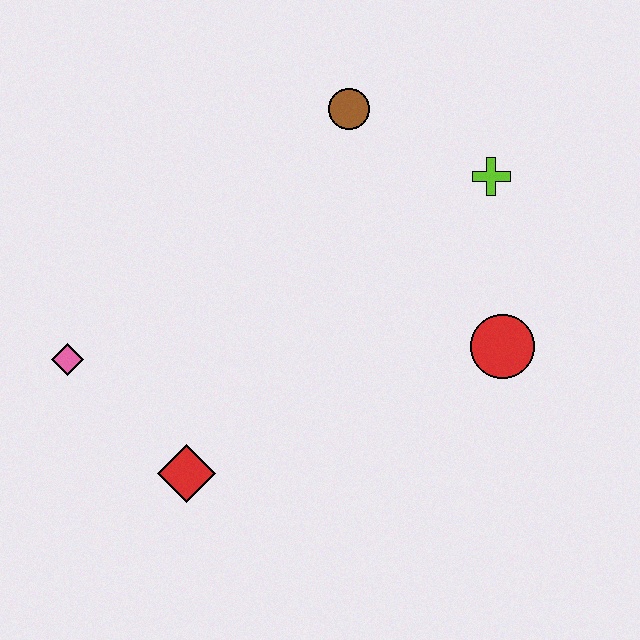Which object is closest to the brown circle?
The lime cross is closest to the brown circle.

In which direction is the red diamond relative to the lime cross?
The red diamond is to the left of the lime cross.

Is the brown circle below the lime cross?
No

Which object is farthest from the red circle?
The pink diamond is farthest from the red circle.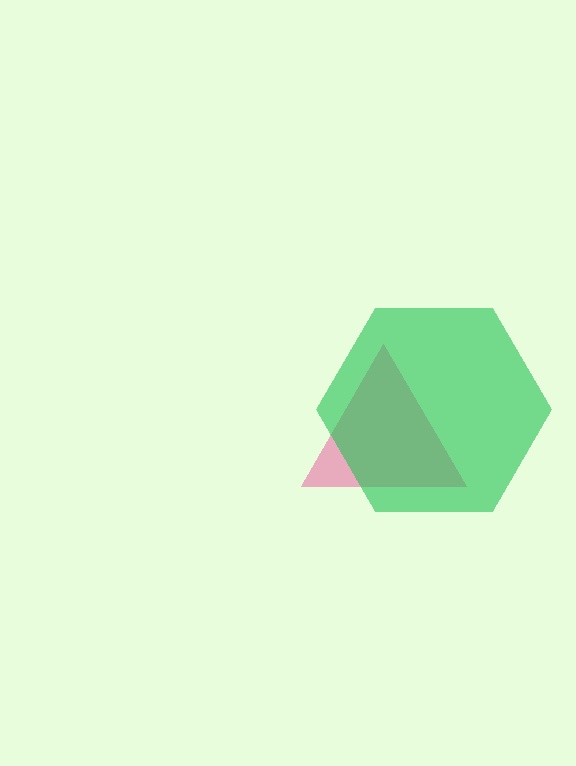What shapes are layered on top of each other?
The layered shapes are: a pink triangle, a green hexagon.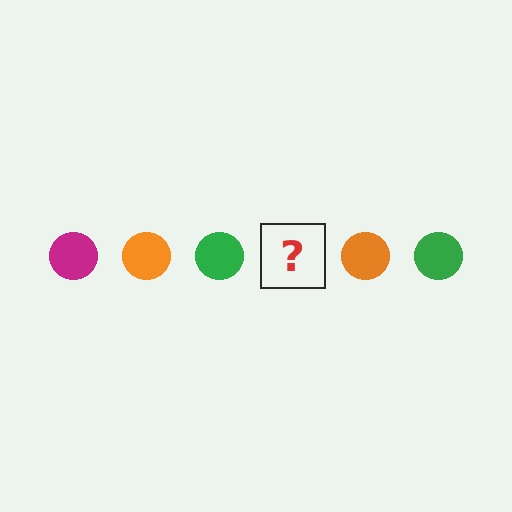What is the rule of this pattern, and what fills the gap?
The rule is that the pattern cycles through magenta, orange, green circles. The gap should be filled with a magenta circle.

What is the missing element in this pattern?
The missing element is a magenta circle.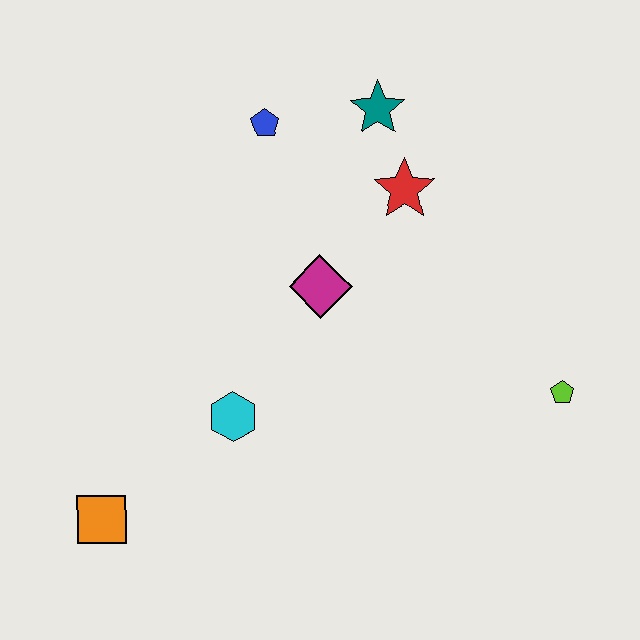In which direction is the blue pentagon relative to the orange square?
The blue pentagon is above the orange square.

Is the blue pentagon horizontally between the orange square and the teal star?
Yes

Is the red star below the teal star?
Yes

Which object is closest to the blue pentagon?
The teal star is closest to the blue pentagon.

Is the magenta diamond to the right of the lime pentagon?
No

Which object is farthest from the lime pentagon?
The orange square is farthest from the lime pentagon.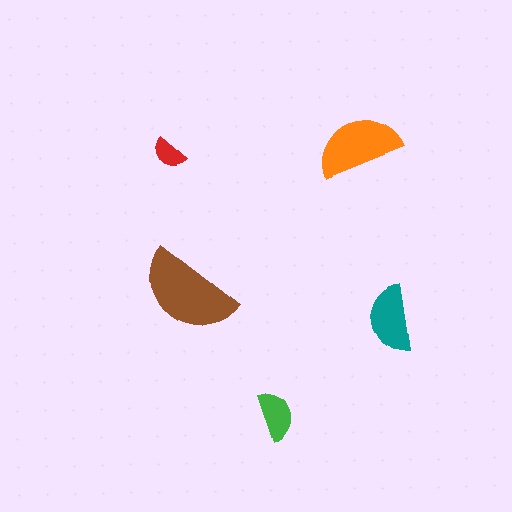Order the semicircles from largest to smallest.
the brown one, the orange one, the teal one, the green one, the red one.